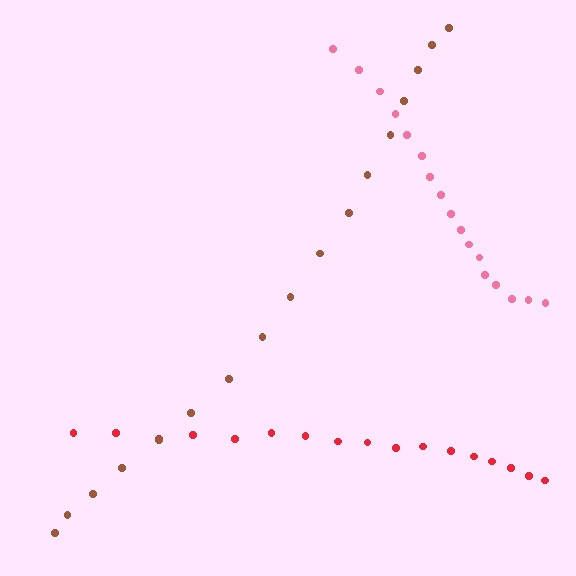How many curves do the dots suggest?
There are 3 distinct paths.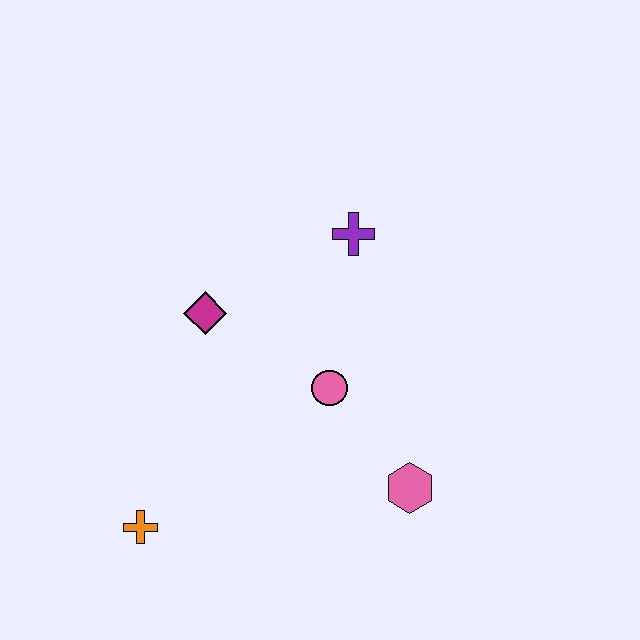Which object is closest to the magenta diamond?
The pink circle is closest to the magenta diamond.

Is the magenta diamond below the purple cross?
Yes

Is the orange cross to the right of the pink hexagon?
No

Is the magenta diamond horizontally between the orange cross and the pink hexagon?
Yes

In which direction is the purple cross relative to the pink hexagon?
The purple cross is above the pink hexagon.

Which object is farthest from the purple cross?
The orange cross is farthest from the purple cross.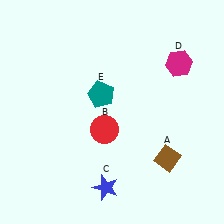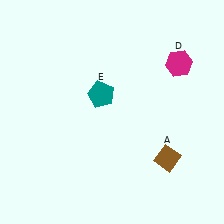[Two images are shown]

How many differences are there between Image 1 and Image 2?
There are 2 differences between the two images.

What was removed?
The blue star (C), the red circle (B) were removed in Image 2.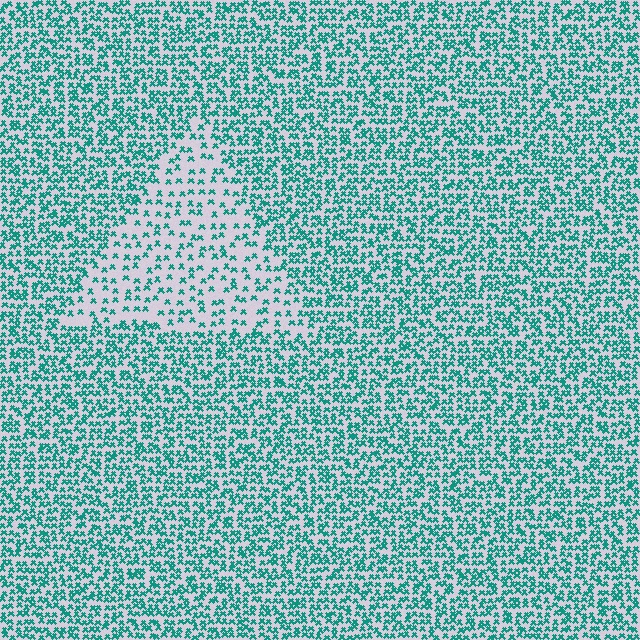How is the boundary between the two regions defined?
The boundary is defined by a change in element density (approximately 2.2x ratio). All elements are the same color, size, and shape.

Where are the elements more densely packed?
The elements are more densely packed outside the triangle boundary.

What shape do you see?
I see a triangle.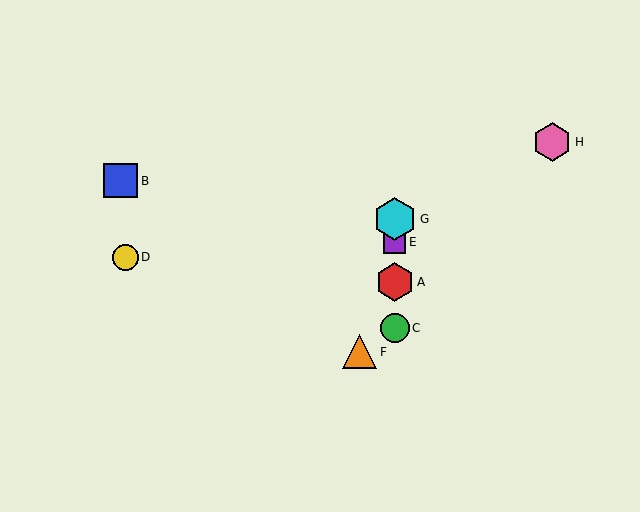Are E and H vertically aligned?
No, E is at x≈395 and H is at x≈552.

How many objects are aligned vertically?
4 objects (A, C, E, G) are aligned vertically.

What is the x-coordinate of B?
Object B is at x≈121.